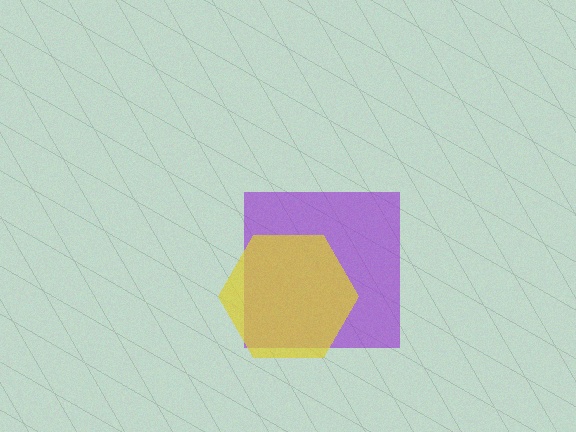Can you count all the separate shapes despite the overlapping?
Yes, there are 2 separate shapes.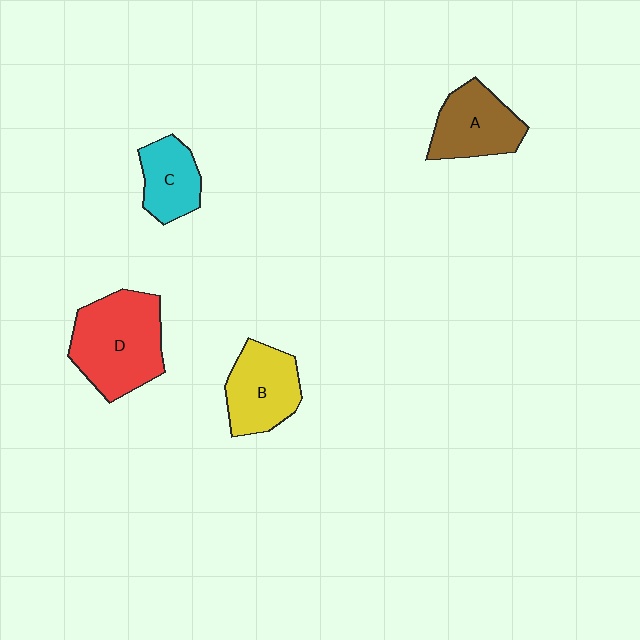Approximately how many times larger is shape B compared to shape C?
Approximately 1.3 times.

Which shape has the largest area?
Shape D (red).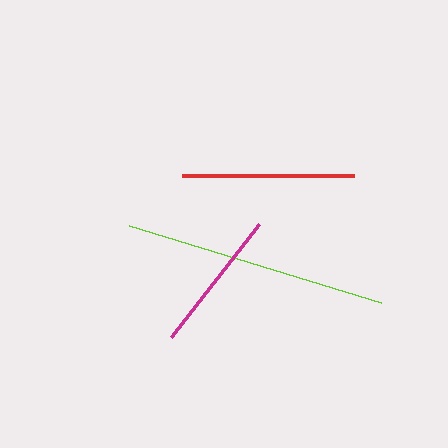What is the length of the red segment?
The red segment is approximately 172 pixels long.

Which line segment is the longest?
The lime line is the longest at approximately 263 pixels.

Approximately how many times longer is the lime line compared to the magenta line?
The lime line is approximately 1.8 times the length of the magenta line.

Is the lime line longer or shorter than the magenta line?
The lime line is longer than the magenta line.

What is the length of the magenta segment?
The magenta segment is approximately 143 pixels long.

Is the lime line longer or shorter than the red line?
The lime line is longer than the red line.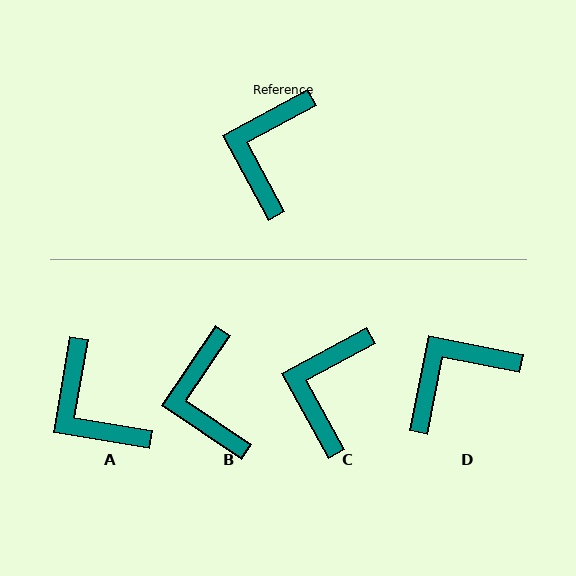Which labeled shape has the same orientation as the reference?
C.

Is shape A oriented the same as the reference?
No, it is off by about 52 degrees.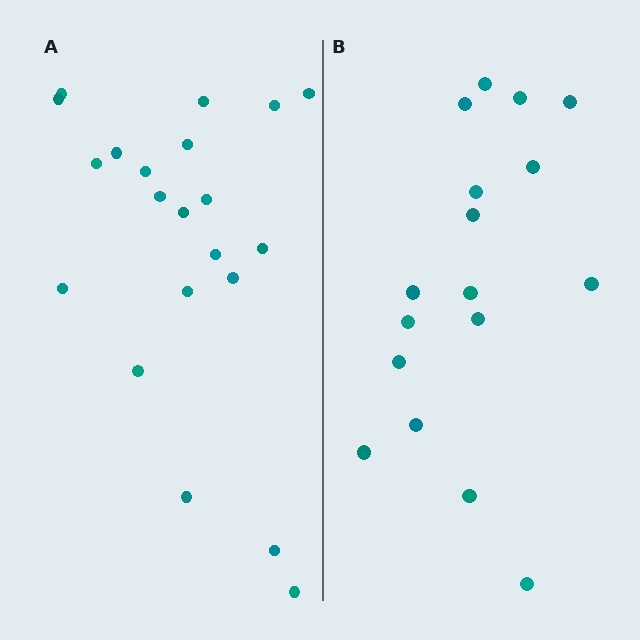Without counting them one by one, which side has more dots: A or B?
Region A (the left region) has more dots.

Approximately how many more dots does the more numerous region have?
Region A has about 4 more dots than region B.